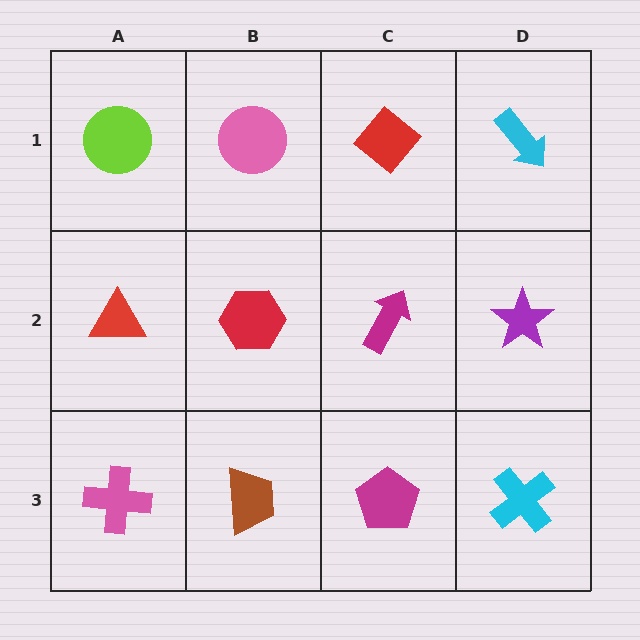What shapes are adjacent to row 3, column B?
A red hexagon (row 2, column B), a pink cross (row 3, column A), a magenta pentagon (row 3, column C).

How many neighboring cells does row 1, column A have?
2.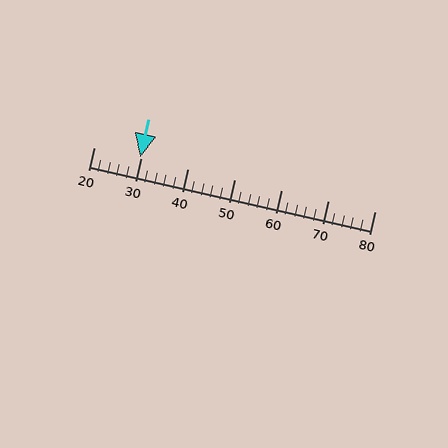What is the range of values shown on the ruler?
The ruler shows values from 20 to 80.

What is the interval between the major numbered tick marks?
The major tick marks are spaced 10 units apart.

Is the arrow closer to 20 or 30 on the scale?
The arrow is closer to 30.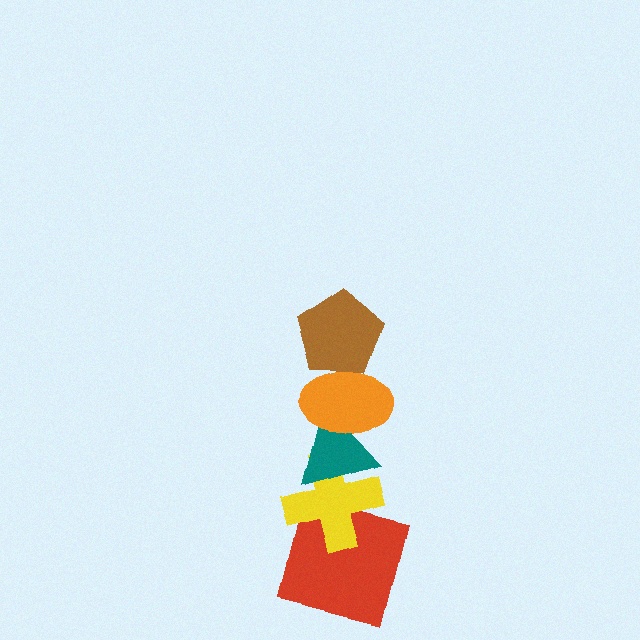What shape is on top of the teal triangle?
The orange ellipse is on top of the teal triangle.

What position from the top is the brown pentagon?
The brown pentagon is 1st from the top.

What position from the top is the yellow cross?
The yellow cross is 4th from the top.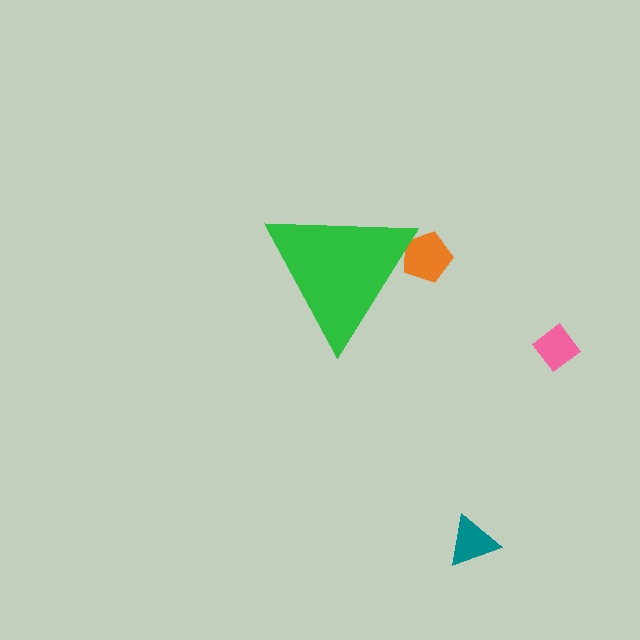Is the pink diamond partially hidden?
No, the pink diamond is fully visible.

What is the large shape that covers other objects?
A green triangle.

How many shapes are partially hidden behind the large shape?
1 shape is partially hidden.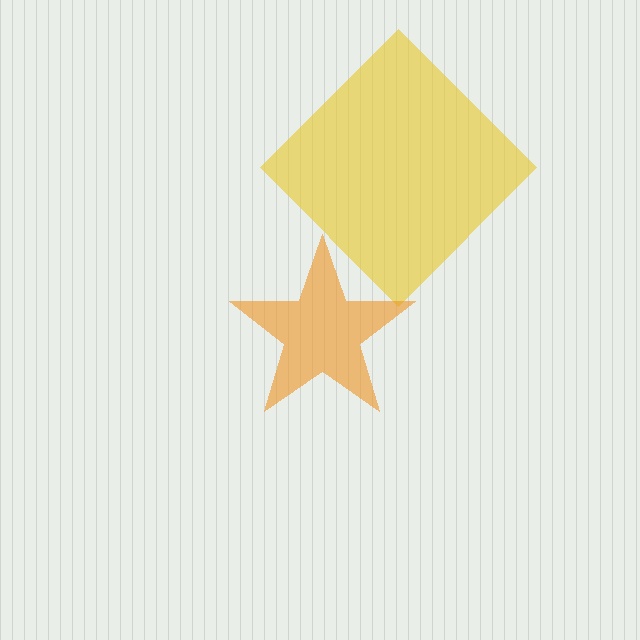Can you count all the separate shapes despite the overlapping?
Yes, there are 2 separate shapes.